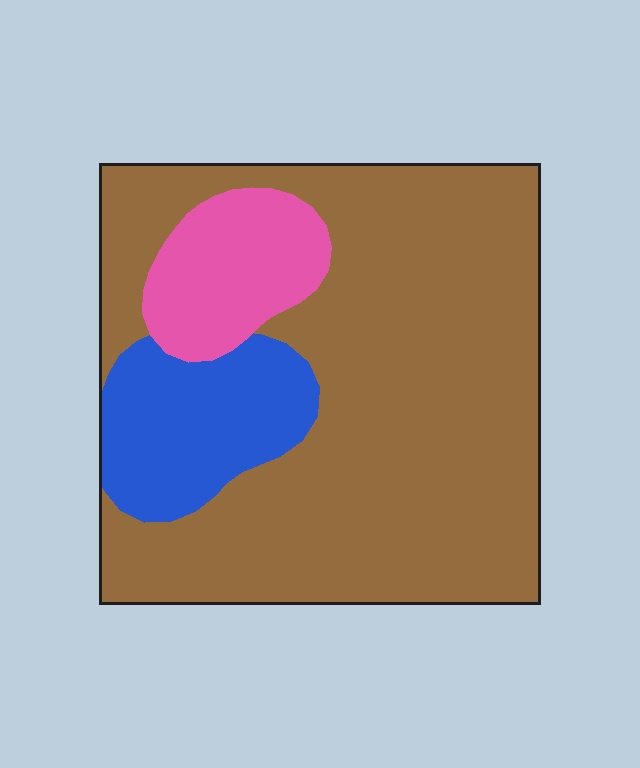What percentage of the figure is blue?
Blue takes up about one sixth (1/6) of the figure.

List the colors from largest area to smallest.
From largest to smallest: brown, blue, pink.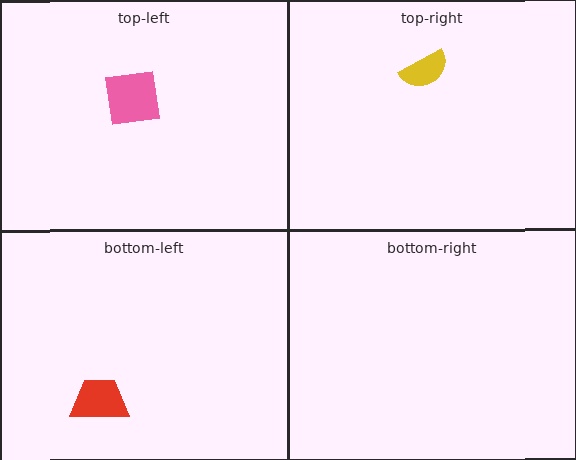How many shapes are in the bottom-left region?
1.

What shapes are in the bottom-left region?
The red trapezoid.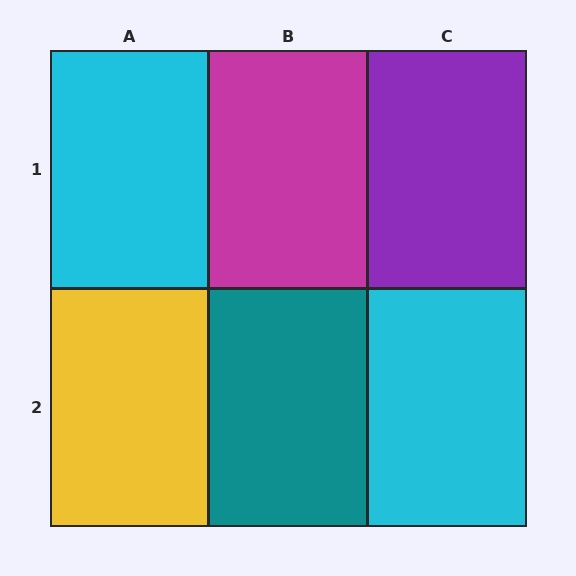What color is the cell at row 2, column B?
Teal.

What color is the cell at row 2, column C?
Cyan.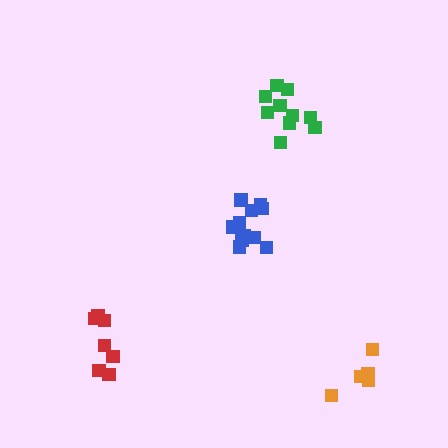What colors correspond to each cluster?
The clusters are colored: orange, green, red, blue.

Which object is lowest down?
The orange cluster is bottommost.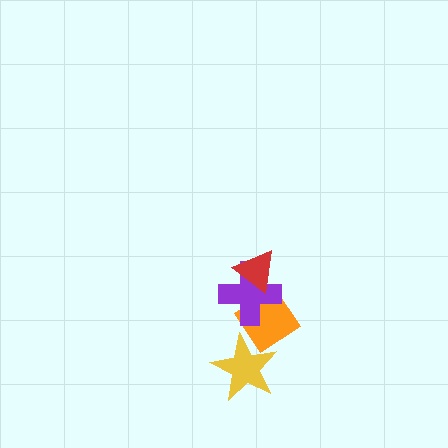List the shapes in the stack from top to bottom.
From top to bottom: the red triangle, the purple cross, the orange diamond, the yellow star.